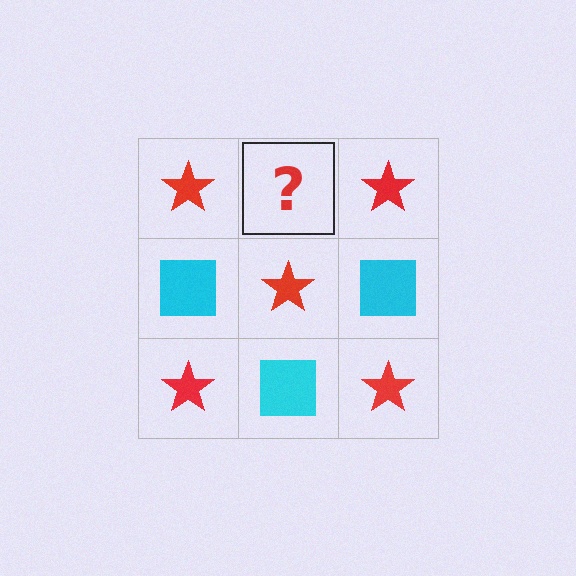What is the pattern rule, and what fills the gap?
The rule is that it alternates red star and cyan square in a checkerboard pattern. The gap should be filled with a cyan square.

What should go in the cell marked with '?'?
The missing cell should contain a cyan square.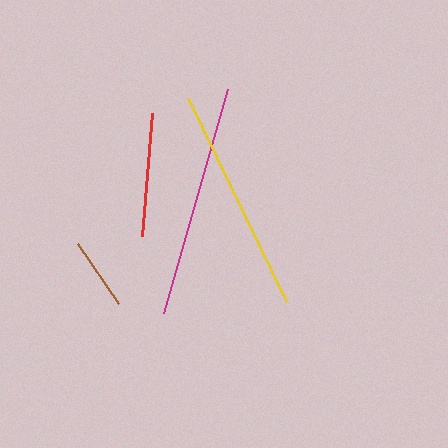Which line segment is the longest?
The magenta line is the longest at approximately 233 pixels.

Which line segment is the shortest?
The brown line is the shortest at approximately 72 pixels.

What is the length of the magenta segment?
The magenta segment is approximately 233 pixels long.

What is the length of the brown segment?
The brown segment is approximately 72 pixels long.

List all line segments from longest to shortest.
From longest to shortest: magenta, yellow, red, brown.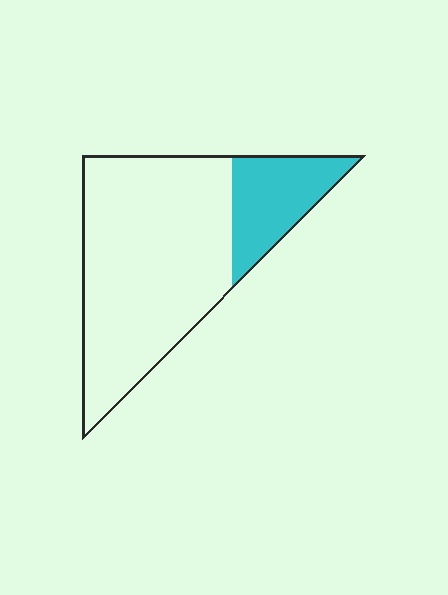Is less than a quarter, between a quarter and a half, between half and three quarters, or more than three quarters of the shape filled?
Less than a quarter.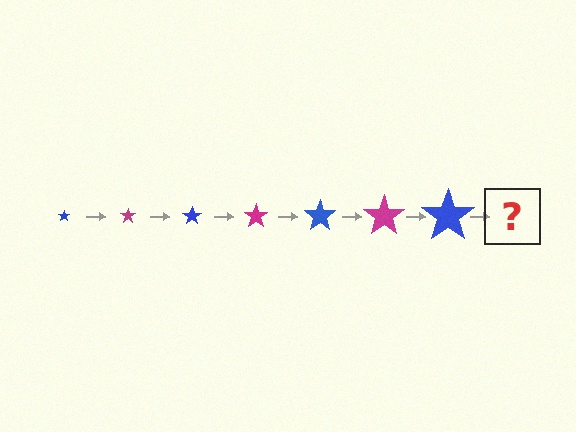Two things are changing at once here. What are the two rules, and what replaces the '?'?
The two rules are that the star grows larger each step and the color cycles through blue and magenta. The '?' should be a magenta star, larger than the previous one.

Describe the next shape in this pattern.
It should be a magenta star, larger than the previous one.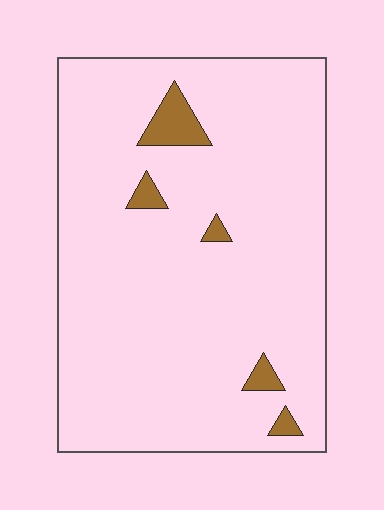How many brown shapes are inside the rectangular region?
5.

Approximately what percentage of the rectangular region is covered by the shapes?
Approximately 5%.